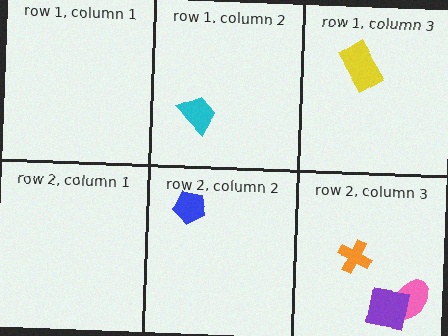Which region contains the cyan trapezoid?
The row 1, column 2 region.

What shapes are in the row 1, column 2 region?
The cyan trapezoid.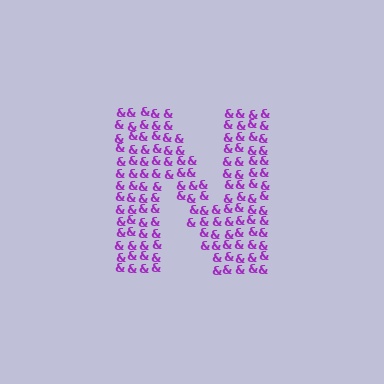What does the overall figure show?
The overall figure shows the letter N.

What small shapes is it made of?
It is made of small ampersands.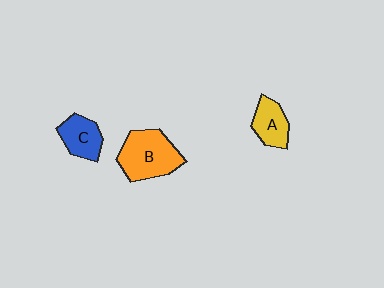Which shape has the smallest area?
Shape A (yellow).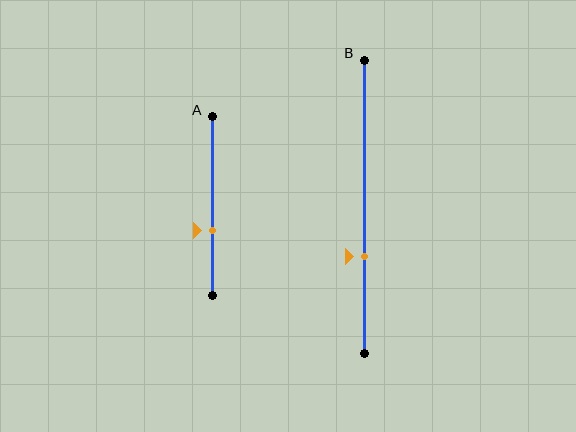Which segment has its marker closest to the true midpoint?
Segment A has its marker closest to the true midpoint.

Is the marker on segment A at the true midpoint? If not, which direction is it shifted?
No, the marker on segment A is shifted downward by about 14% of the segment length.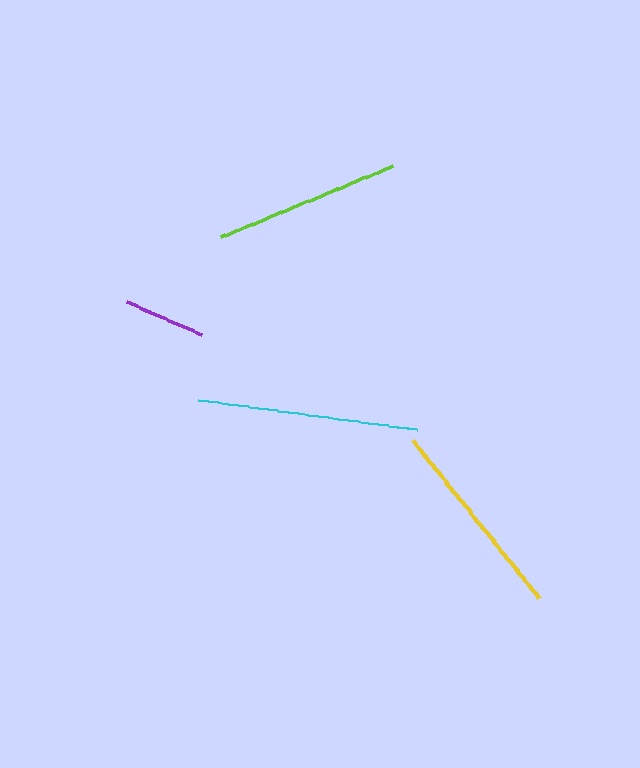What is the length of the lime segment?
The lime segment is approximately 186 pixels long.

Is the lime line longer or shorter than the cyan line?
The cyan line is longer than the lime line.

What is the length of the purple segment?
The purple segment is approximately 82 pixels long.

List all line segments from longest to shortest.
From longest to shortest: cyan, yellow, lime, purple.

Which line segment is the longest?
The cyan line is the longest at approximately 221 pixels.